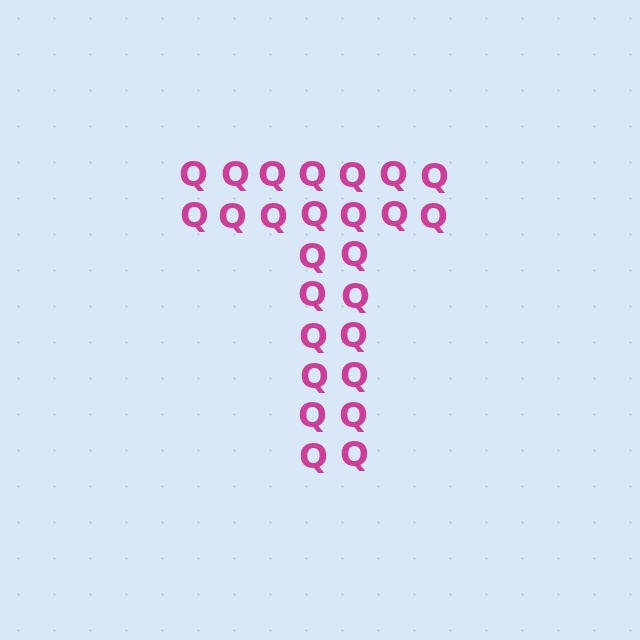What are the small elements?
The small elements are letter Q's.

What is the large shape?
The large shape is the letter T.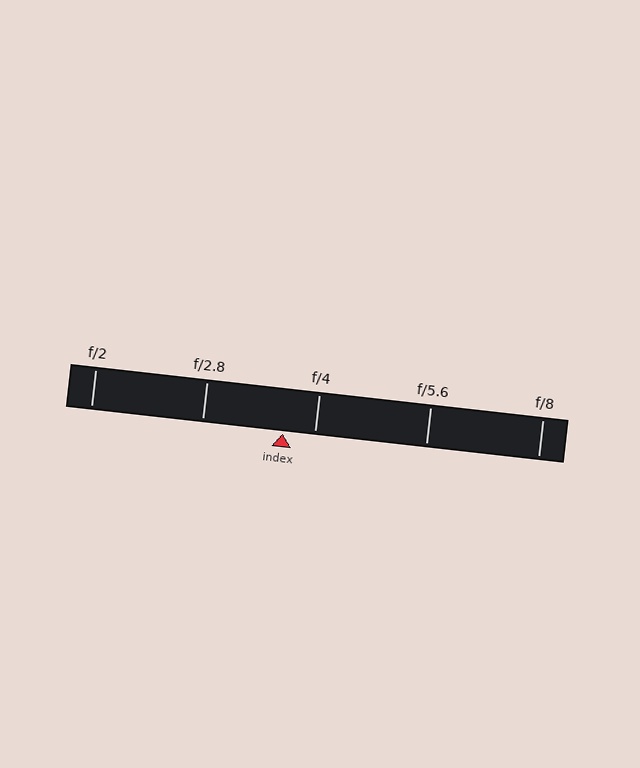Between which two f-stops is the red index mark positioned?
The index mark is between f/2.8 and f/4.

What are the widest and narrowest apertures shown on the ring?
The widest aperture shown is f/2 and the narrowest is f/8.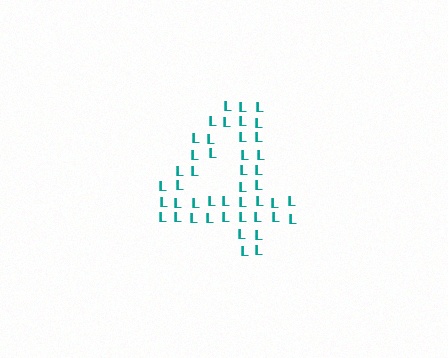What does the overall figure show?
The overall figure shows the digit 4.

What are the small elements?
The small elements are letter L's.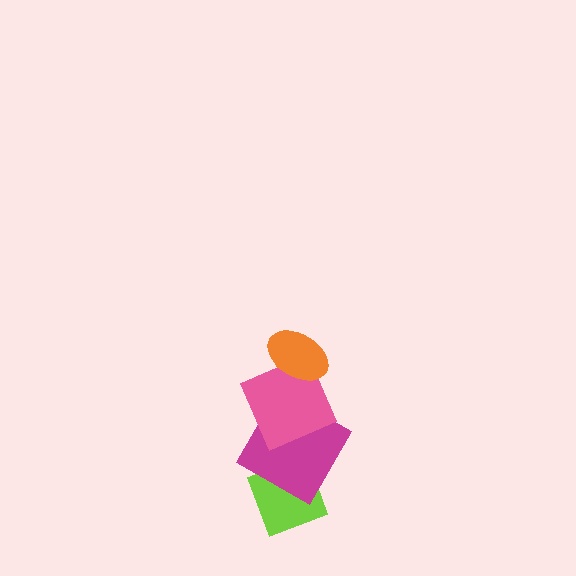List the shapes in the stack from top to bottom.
From top to bottom: the orange ellipse, the pink square, the magenta diamond, the lime diamond.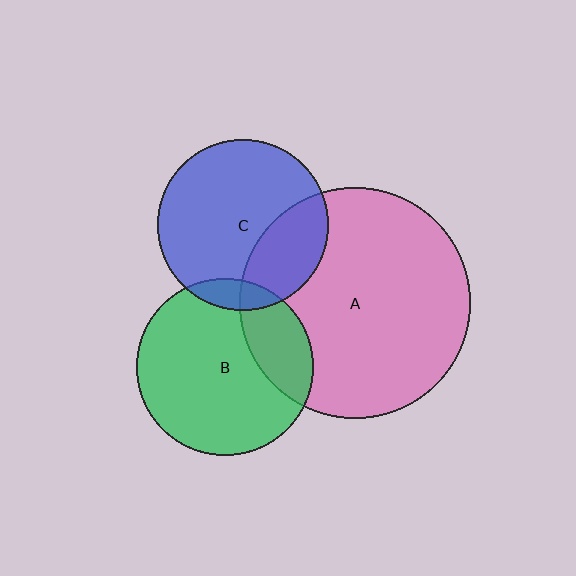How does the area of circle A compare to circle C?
Approximately 1.8 times.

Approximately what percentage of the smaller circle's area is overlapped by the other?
Approximately 10%.